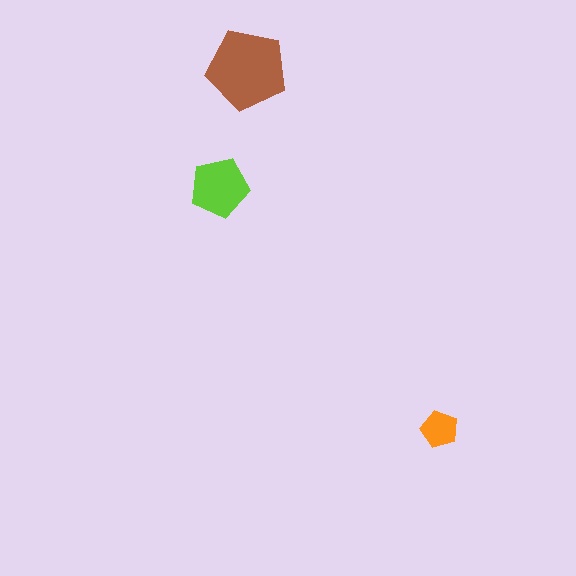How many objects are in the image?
There are 3 objects in the image.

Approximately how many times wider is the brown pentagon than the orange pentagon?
About 2 times wider.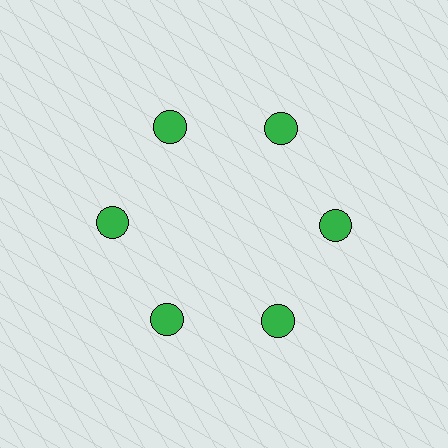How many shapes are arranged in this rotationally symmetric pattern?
There are 6 shapes, arranged in 6 groups of 1.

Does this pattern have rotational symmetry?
Yes, this pattern has 6-fold rotational symmetry. It looks the same after rotating 60 degrees around the center.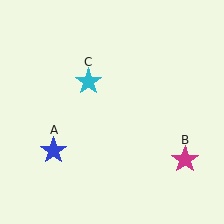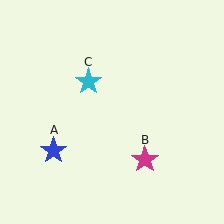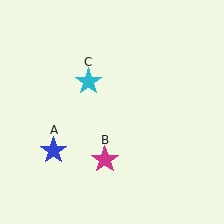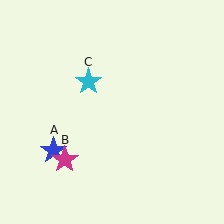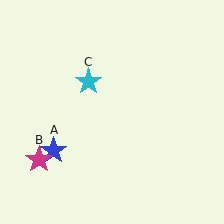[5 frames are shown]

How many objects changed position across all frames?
1 object changed position: magenta star (object B).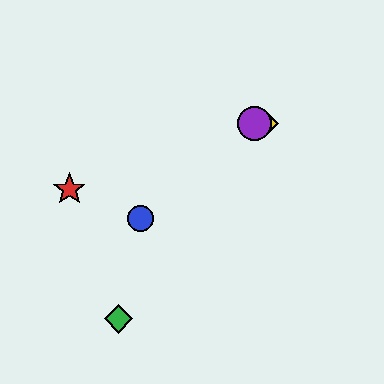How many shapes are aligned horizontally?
2 shapes (the yellow diamond, the purple circle) are aligned horizontally.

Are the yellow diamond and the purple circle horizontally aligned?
Yes, both are at y≈123.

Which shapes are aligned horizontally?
The yellow diamond, the purple circle are aligned horizontally.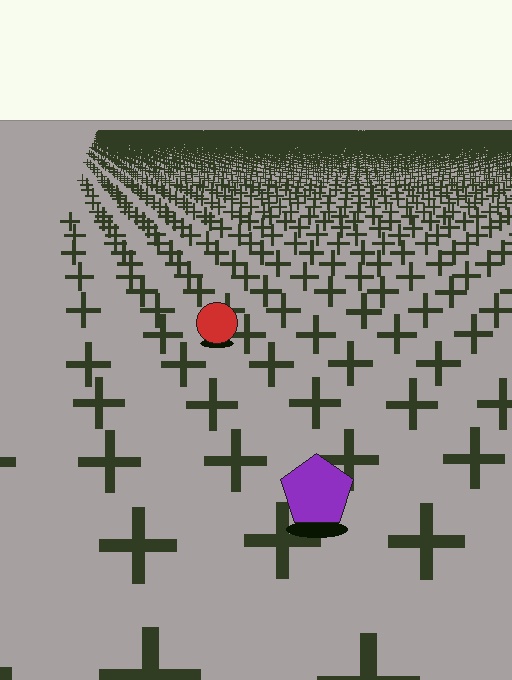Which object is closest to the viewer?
The purple pentagon is closest. The texture marks near it are larger and more spread out.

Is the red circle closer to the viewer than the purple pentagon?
No. The purple pentagon is closer — you can tell from the texture gradient: the ground texture is coarser near it.